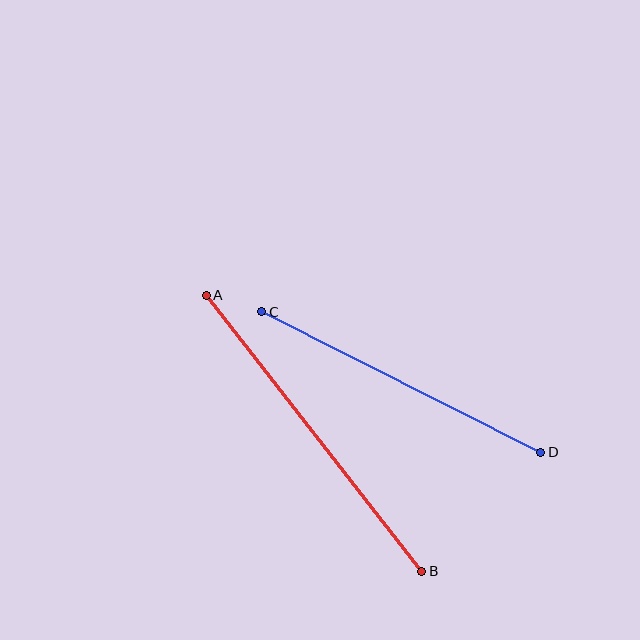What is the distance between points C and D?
The distance is approximately 313 pixels.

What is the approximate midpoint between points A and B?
The midpoint is at approximately (314, 433) pixels.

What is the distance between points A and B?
The distance is approximately 350 pixels.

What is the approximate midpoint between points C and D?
The midpoint is at approximately (401, 382) pixels.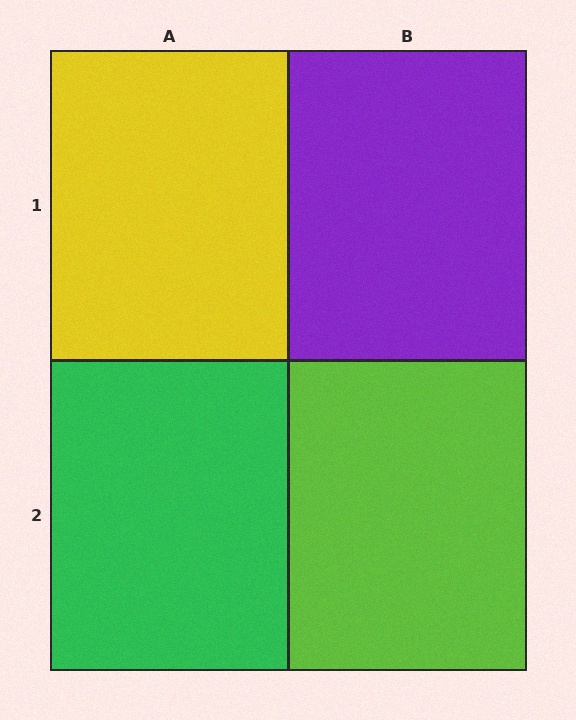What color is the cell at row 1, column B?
Purple.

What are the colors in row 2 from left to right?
Green, lime.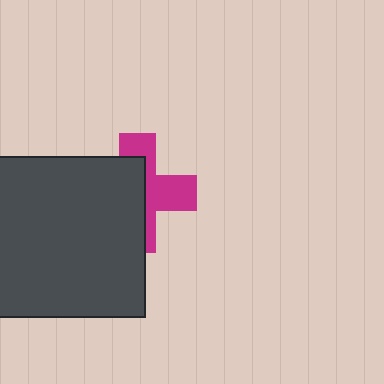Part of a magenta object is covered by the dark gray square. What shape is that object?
It is a cross.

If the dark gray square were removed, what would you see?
You would see the complete magenta cross.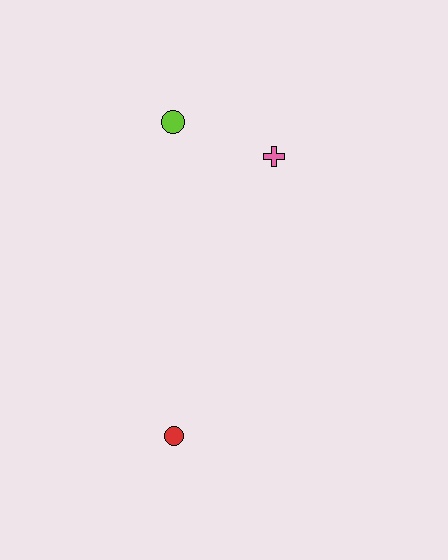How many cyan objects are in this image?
There are no cyan objects.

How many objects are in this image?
There are 3 objects.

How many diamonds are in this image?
There are no diamonds.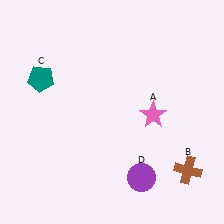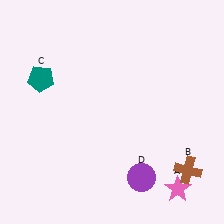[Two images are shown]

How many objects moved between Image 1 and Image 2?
1 object moved between the two images.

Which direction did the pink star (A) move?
The pink star (A) moved down.